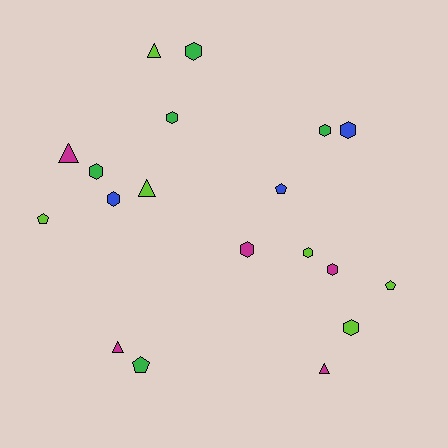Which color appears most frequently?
Lime, with 6 objects.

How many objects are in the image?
There are 19 objects.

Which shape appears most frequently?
Hexagon, with 10 objects.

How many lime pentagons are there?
There are 2 lime pentagons.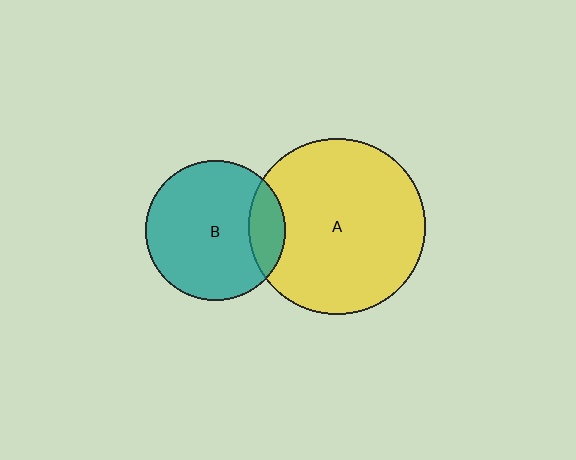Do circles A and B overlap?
Yes.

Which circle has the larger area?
Circle A (yellow).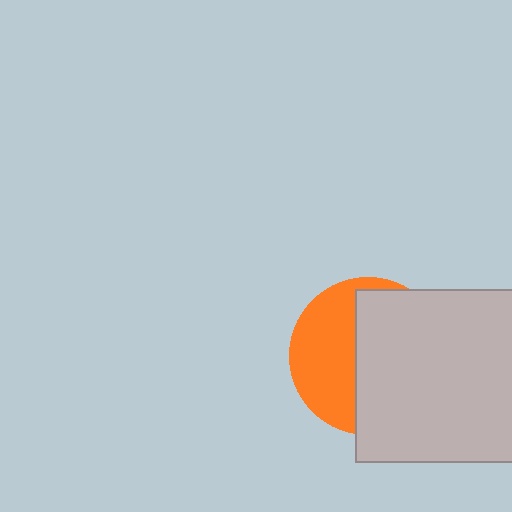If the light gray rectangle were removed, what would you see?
You would see the complete orange circle.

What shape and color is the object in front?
The object in front is a light gray rectangle.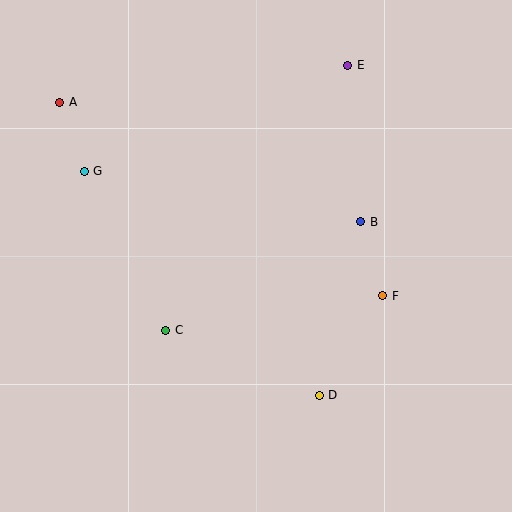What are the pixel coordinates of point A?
Point A is at (60, 102).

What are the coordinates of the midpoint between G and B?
The midpoint between G and B is at (223, 197).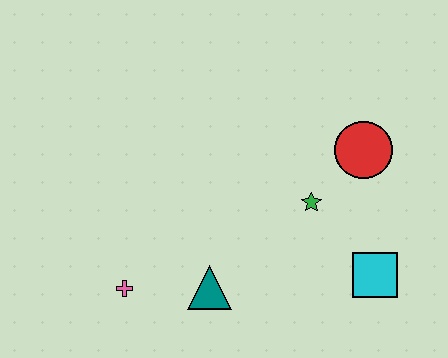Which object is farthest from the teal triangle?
The red circle is farthest from the teal triangle.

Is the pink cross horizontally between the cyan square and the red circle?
No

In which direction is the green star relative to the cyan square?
The green star is above the cyan square.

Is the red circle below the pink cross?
No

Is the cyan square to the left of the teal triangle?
No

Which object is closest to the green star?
The red circle is closest to the green star.